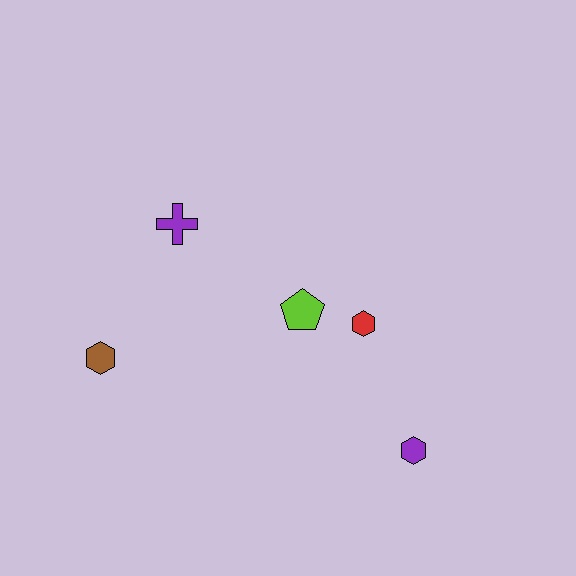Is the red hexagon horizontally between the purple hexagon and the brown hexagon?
Yes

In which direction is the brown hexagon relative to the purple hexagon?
The brown hexagon is to the left of the purple hexagon.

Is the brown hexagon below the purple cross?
Yes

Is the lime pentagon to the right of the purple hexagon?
No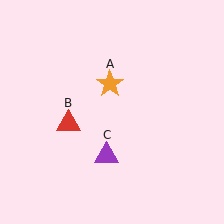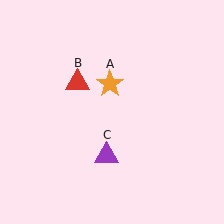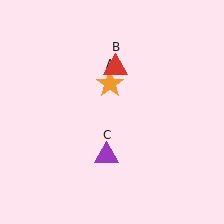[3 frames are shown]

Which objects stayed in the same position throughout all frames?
Orange star (object A) and purple triangle (object C) remained stationary.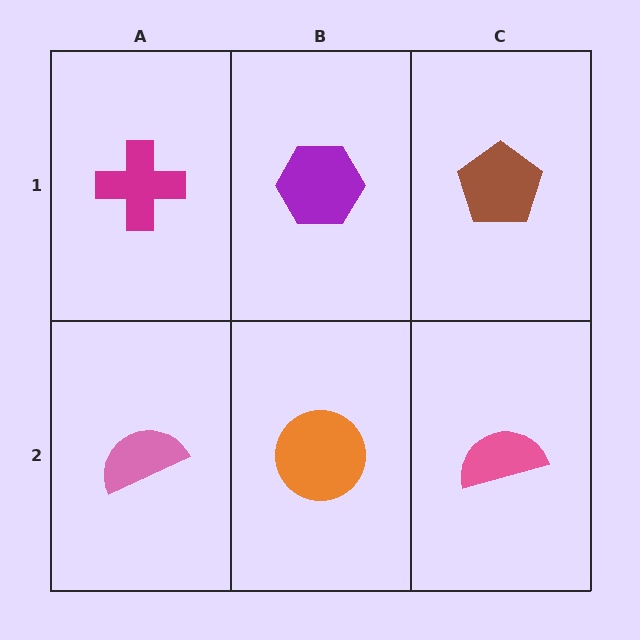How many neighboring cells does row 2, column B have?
3.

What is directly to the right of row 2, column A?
An orange circle.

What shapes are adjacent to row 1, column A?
A pink semicircle (row 2, column A), a purple hexagon (row 1, column B).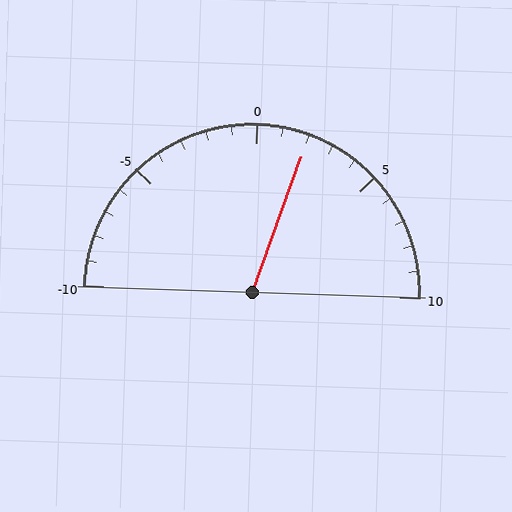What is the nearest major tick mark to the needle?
The nearest major tick mark is 0.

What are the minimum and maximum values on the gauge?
The gauge ranges from -10 to 10.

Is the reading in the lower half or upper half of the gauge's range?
The reading is in the upper half of the range (-10 to 10).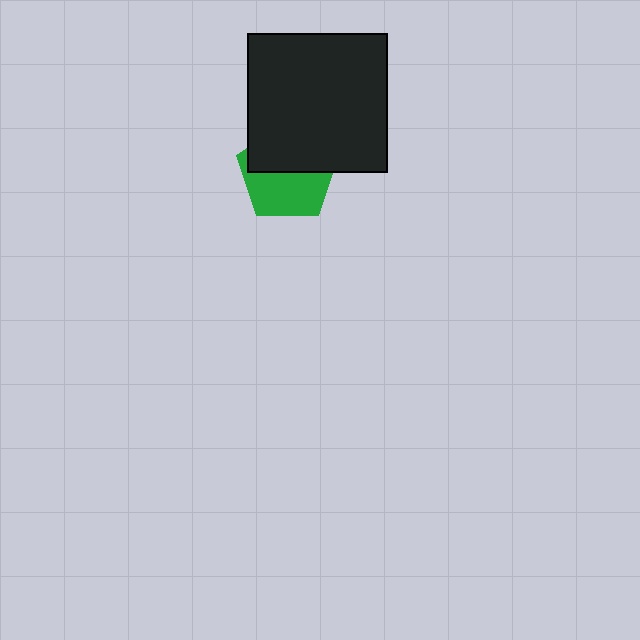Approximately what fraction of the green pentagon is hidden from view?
Roughly 50% of the green pentagon is hidden behind the black square.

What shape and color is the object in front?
The object in front is a black square.